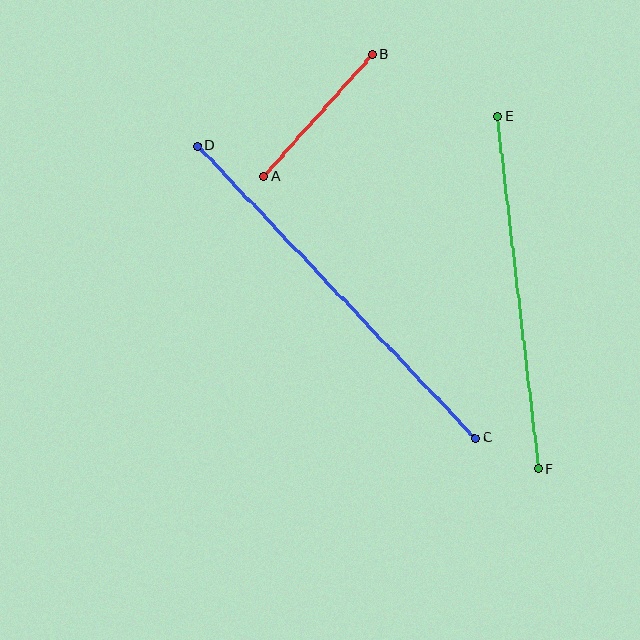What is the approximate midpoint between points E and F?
The midpoint is at approximately (518, 293) pixels.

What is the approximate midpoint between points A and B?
The midpoint is at approximately (318, 115) pixels.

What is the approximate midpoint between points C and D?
The midpoint is at approximately (336, 292) pixels.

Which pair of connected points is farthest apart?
Points C and D are farthest apart.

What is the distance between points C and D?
The distance is approximately 403 pixels.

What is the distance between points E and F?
The distance is approximately 355 pixels.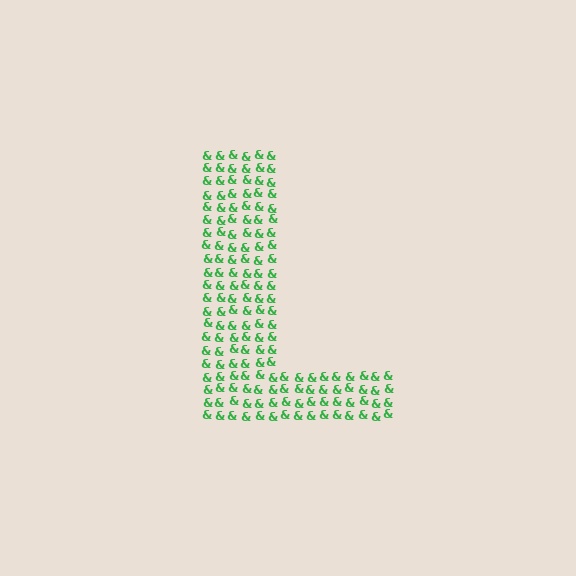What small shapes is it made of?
It is made of small ampersands.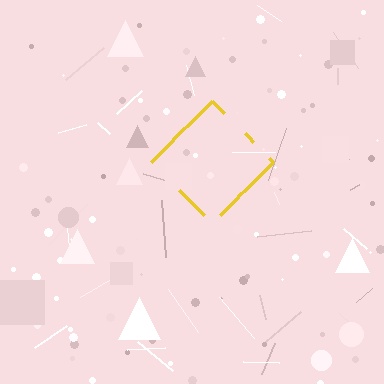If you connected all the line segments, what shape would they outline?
They would outline a diamond.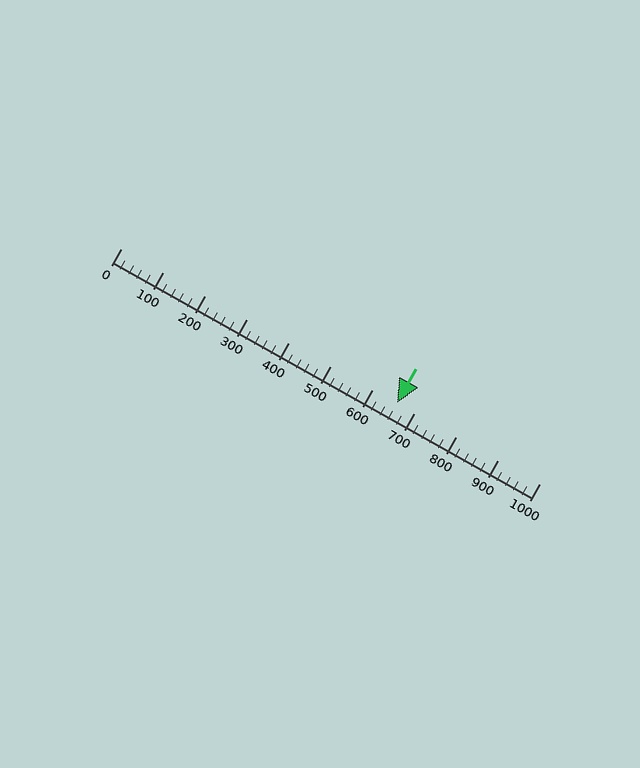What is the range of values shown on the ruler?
The ruler shows values from 0 to 1000.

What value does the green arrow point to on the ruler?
The green arrow points to approximately 660.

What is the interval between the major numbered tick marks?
The major tick marks are spaced 100 units apart.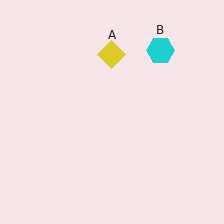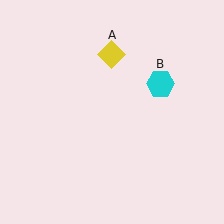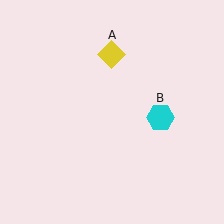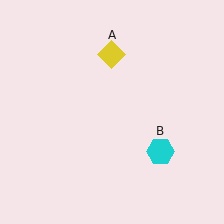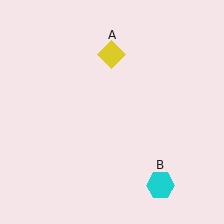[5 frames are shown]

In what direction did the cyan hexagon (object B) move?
The cyan hexagon (object B) moved down.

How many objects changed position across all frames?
1 object changed position: cyan hexagon (object B).